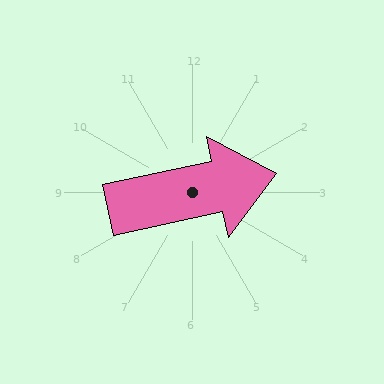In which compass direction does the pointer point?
East.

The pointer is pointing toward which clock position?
Roughly 3 o'clock.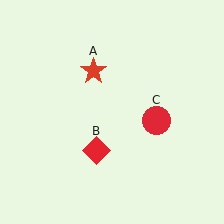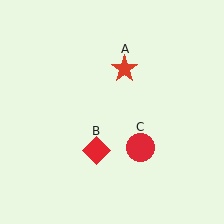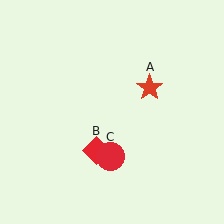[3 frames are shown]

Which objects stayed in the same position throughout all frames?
Red diamond (object B) remained stationary.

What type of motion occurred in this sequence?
The red star (object A), red circle (object C) rotated clockwise around the center of the scene.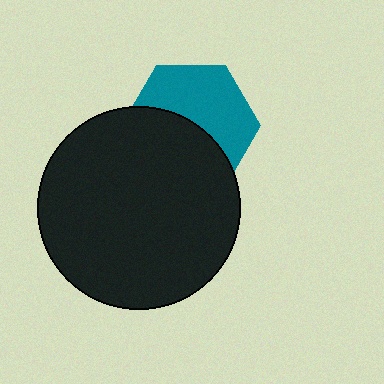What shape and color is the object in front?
The object in front is a black circle.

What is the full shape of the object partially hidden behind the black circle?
The partially hidden object is a teal hexagon.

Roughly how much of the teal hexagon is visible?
About half of it is visible (roughly 51%).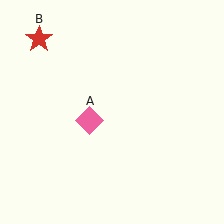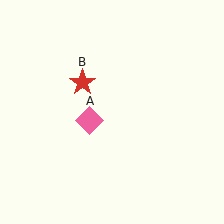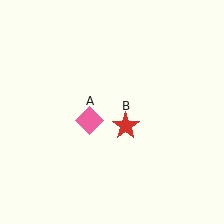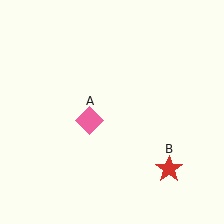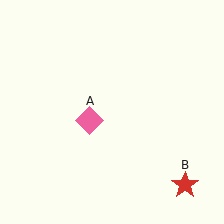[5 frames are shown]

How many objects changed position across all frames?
1 object changed position: red star (object B).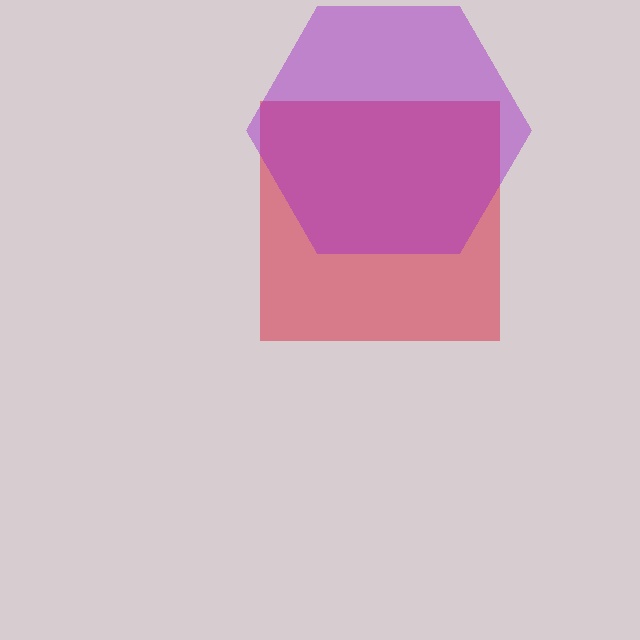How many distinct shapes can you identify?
There are 2 distinct shapes: a red square, a purple hexagon.